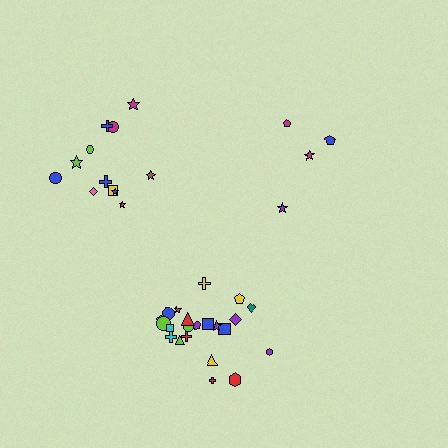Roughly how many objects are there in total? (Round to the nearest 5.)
Roughly 40 objects in total.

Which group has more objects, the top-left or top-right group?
The top-left group.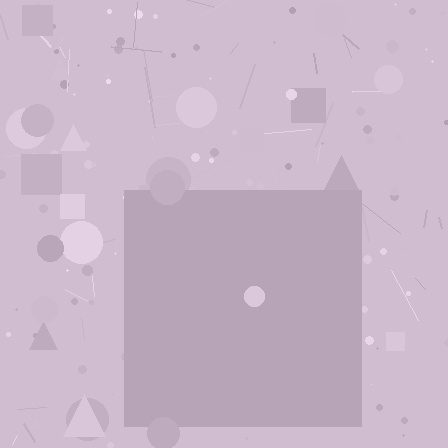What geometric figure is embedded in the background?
A square is embedded in the background.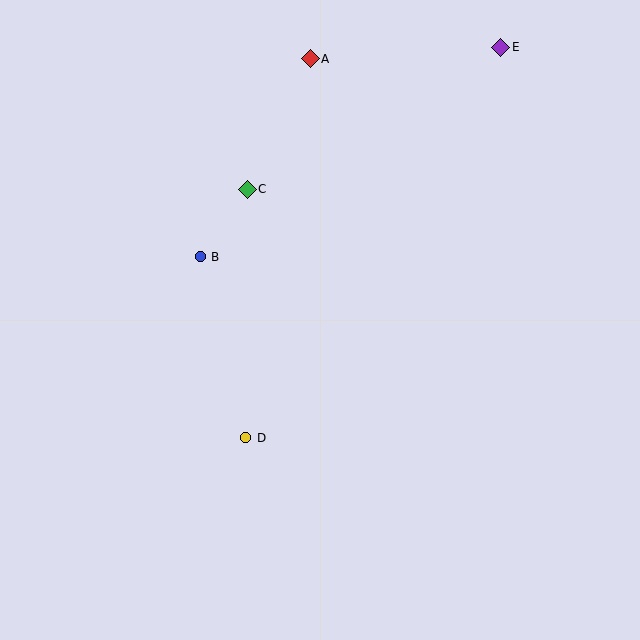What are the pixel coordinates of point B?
Point B is at (200, 257).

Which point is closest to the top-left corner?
Point C is closest to the top-left corner.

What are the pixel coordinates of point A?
Point A is at (310, 59).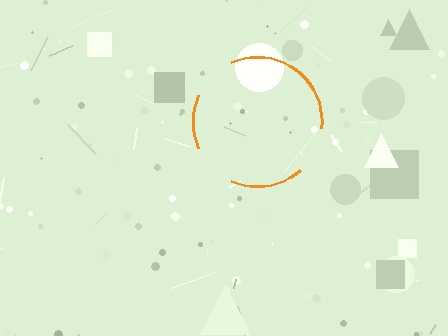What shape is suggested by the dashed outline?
The dashed outline suggests a circle.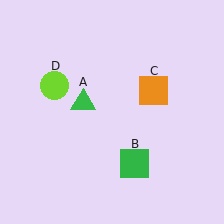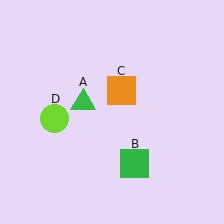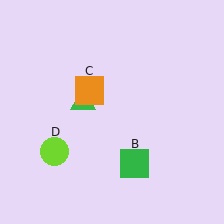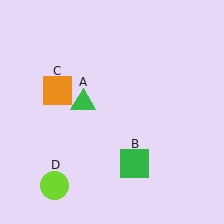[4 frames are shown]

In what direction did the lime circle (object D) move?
The lime circle (object D) moved down.